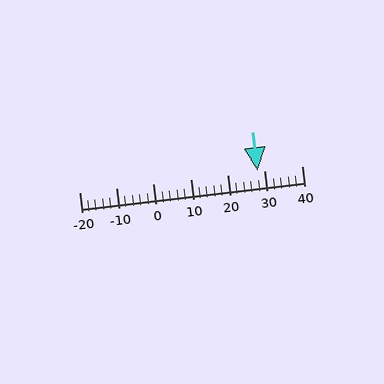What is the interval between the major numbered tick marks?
The major tick marks are spaced 10 units apart.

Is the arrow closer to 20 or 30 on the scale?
The arrow is closer to 30.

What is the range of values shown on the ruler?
The ruler shows values from -20 to 40.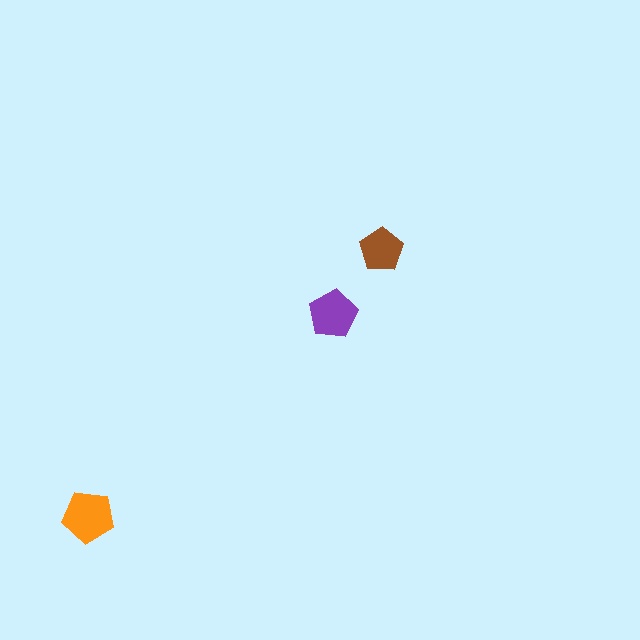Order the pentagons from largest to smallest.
the orange one, the purple one, the brown one.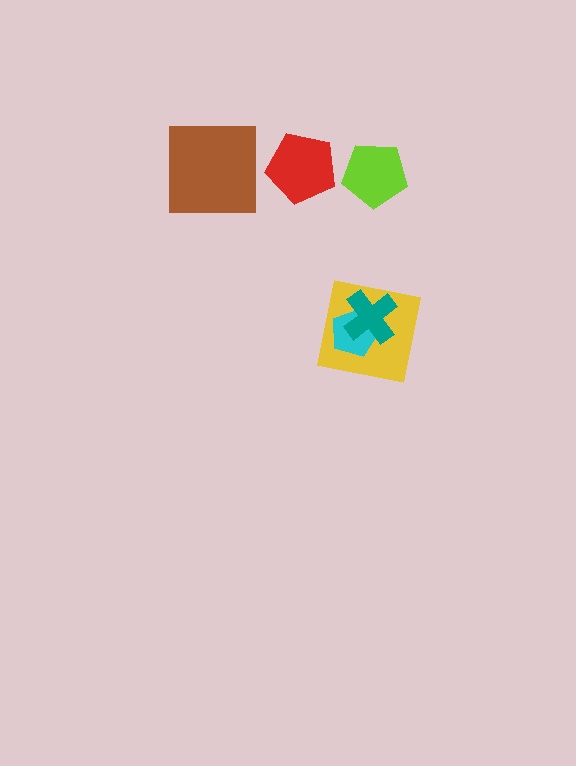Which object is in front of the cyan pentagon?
The teal cross is in front of the cyan pentagon.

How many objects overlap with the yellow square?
2 objects overlap with the yellow square.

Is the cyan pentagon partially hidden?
Yes, it is partially covered by another shape.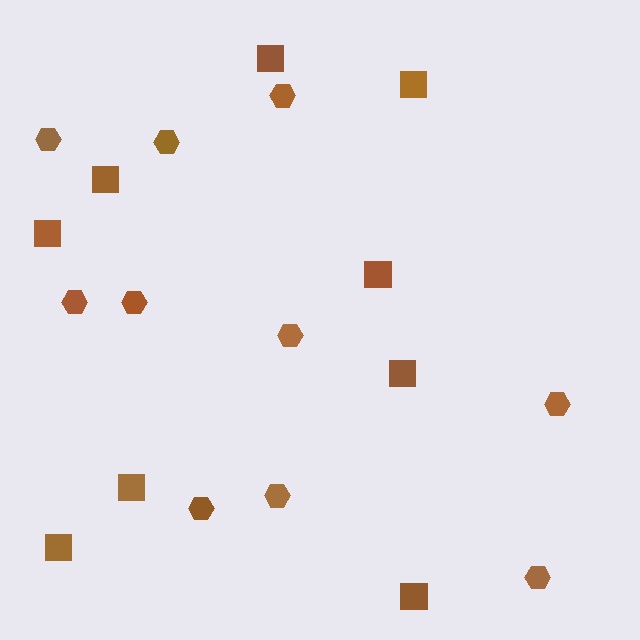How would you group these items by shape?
There are 2 groups: one group of hexagons (10) and one group of squares (9).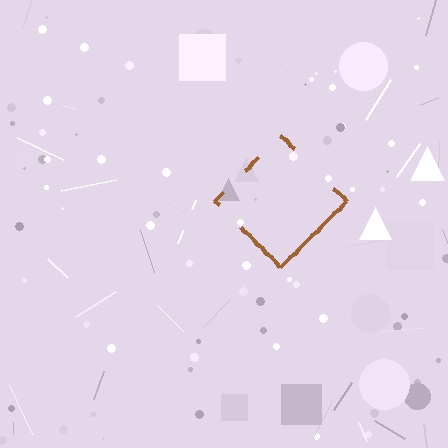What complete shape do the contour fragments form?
The contour fragments form a diamond.